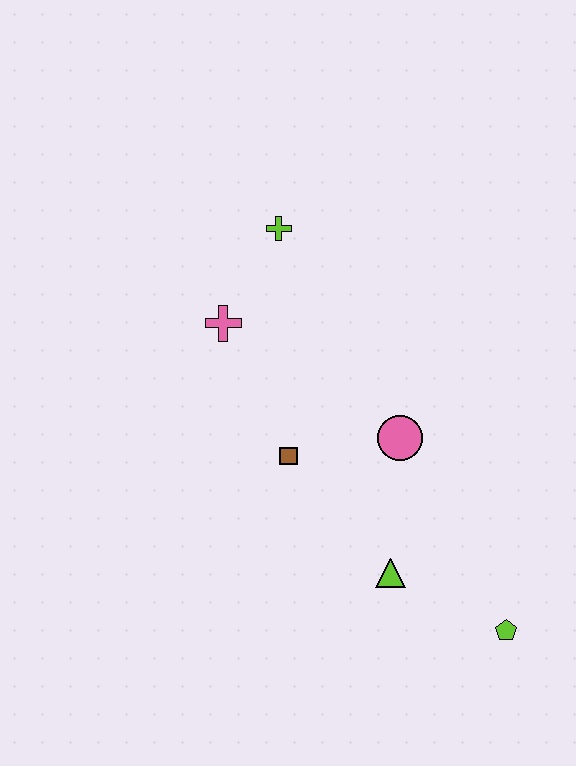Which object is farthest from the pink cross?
The lime pentagon is farthest from the pink cross.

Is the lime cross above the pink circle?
Yes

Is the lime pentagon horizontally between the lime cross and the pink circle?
No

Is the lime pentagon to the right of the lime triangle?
Yes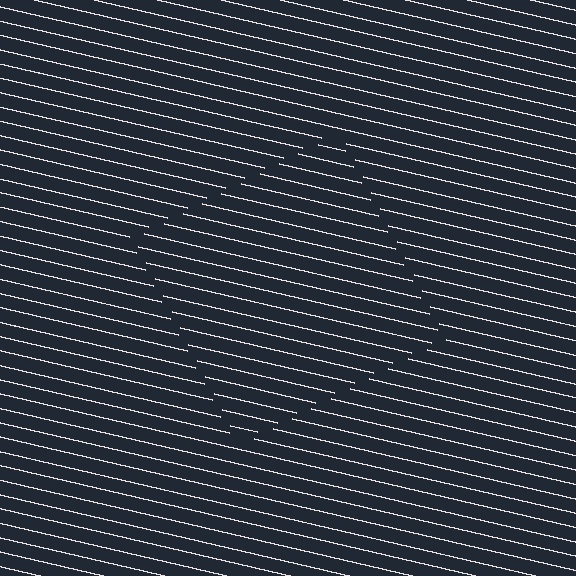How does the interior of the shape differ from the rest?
The interior of the shape contains the same grating, shifted by half a period — the contour is defined by the phase discontinuity where line-ends from the inner and outer gratings abut.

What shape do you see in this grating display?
An illusory square. The interior of the shape contains the same grating, shifted by half a period — the contour is defined by the phase discontinuity where line-ends from the inner and outer gratings abut.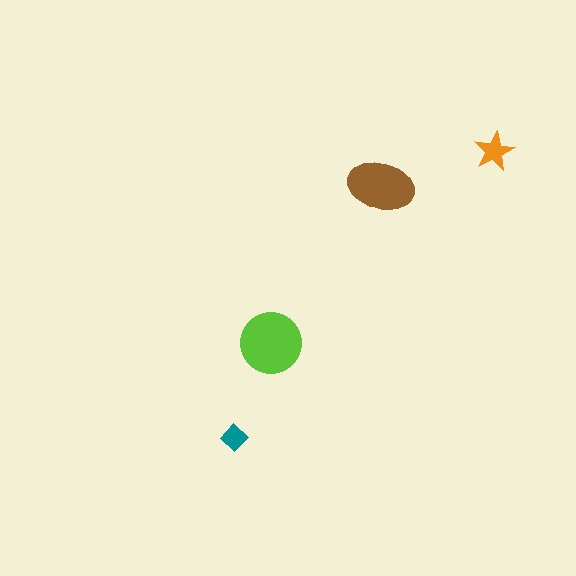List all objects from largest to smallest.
The lime circle, the brown ellipse, the orange star, the teal diamond.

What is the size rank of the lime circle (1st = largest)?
1st.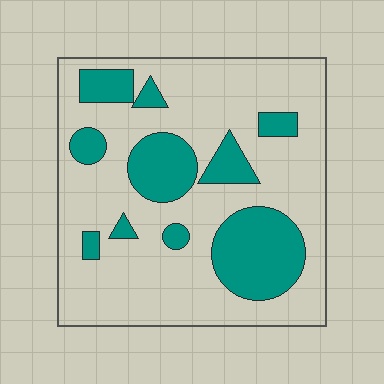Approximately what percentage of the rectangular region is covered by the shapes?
Approximately 25%.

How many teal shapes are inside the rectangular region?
10.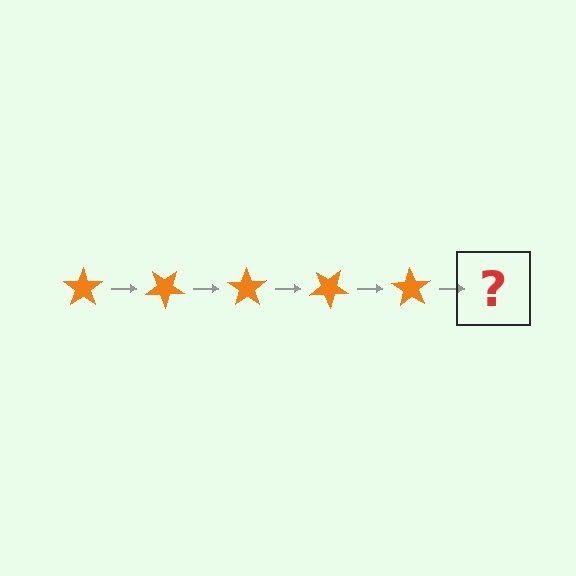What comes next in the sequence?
The next element should be an orange star rotated 175 degrees.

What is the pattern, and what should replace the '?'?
The pattern is that the star rotates 35 degrees each step. The '?' should be an orange star rotated 175 degrees.